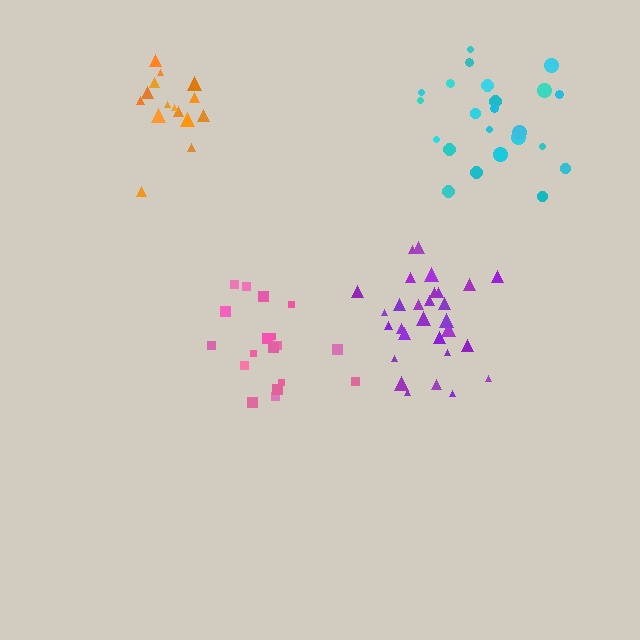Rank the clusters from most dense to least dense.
orange, purple, cyan, pink.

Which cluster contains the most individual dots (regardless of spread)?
Purple (29).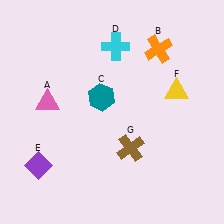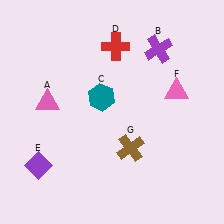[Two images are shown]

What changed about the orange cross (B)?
In Image 1, B is orange. In Image 2, it changed to purple.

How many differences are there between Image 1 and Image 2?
There are 3 differences between the two images.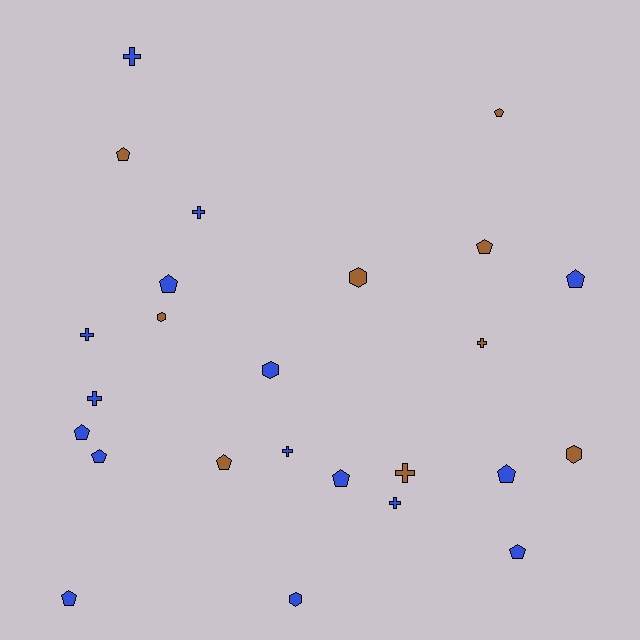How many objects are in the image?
There are 25 objects.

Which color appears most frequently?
Blue, with 16 objects.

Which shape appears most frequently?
Pentagon, with 12 objects.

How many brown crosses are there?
There are 2 brown crosses.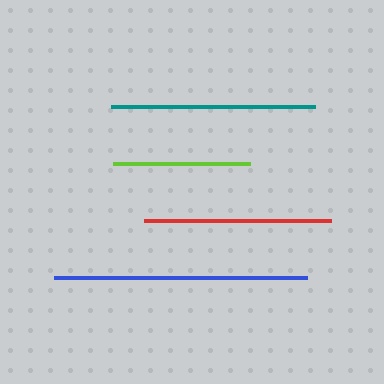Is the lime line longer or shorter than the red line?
The red line is longer than the lime line.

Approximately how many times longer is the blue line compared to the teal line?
The blue line is approximately 1.2 times the length of the teal line.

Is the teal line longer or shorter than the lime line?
The teal line is longer than the lime line.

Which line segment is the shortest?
The lime line is the shortest at approximately 136 pixels.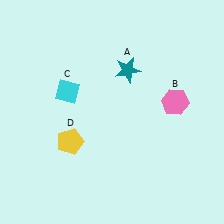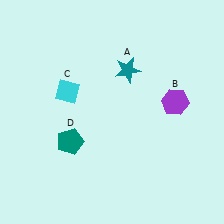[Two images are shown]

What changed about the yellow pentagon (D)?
In Image 1, D is yellow. In Image 2, it changed to teal.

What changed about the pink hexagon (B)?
In Image 1, B is pink. In Image 2, it changed to purple.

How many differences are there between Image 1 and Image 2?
There are 2 differences between the two images.